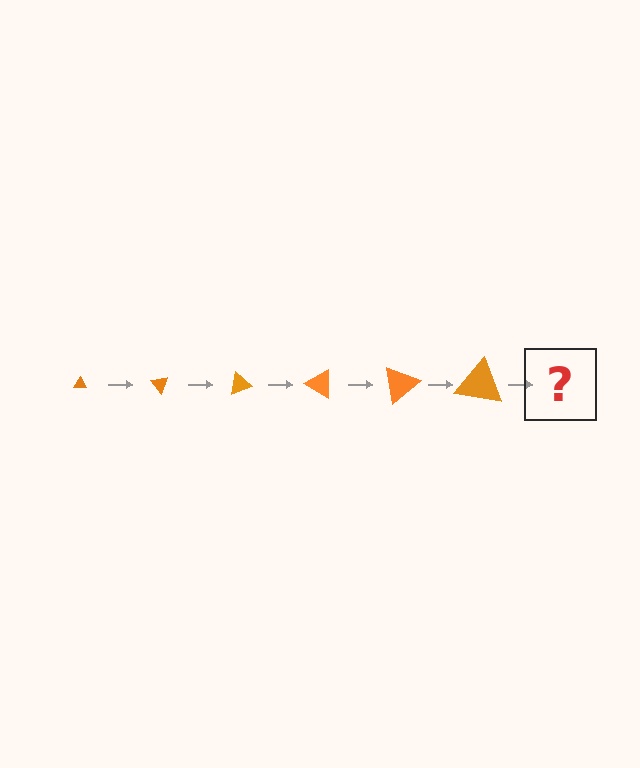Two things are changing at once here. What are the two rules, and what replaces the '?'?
The two rules are that the triangle grows larger each step and it rotates 50 degrees each step. The '?' should be a triangle, larger than the previous one and rotated 300 degrees from the start.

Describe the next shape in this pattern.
It should be a triangle, larger than the previous one and rotated 300 degrees from the start.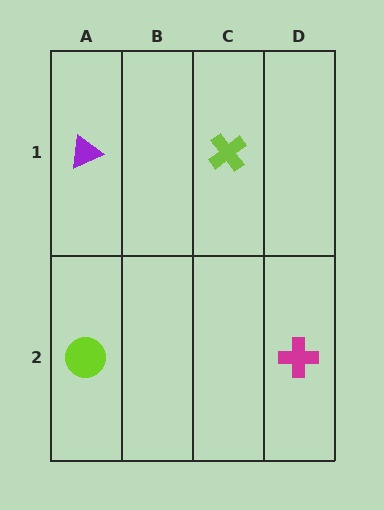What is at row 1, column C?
A lime cross.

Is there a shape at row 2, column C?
No, that cell is empty.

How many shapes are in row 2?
2 shapes.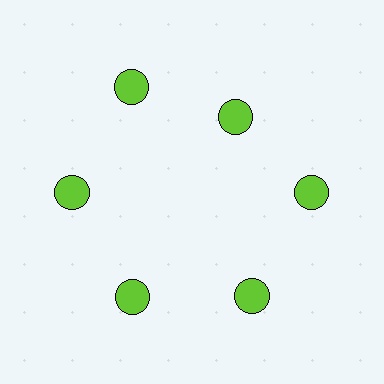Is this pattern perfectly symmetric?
No. The 6 lime circles are arranged in a ring, but one element near the 1 o'clock position is pulled inward toward the center, breaking the 6-fold rotational symmetry.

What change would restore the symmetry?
The symmetry would be restored by moving it outward, back onto the ring so that all 6 circles sit at equal angles and equal distance from the center.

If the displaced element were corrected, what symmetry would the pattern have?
It would have 6-fold rotational symmetry — the pattern would map onto itself every 60 degrees.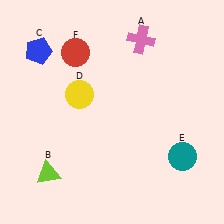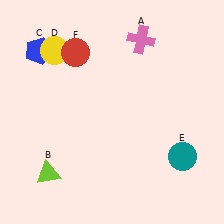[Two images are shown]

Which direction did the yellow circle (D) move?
The yellow circle (D) moved up.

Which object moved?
The yellow circle (D) moved up.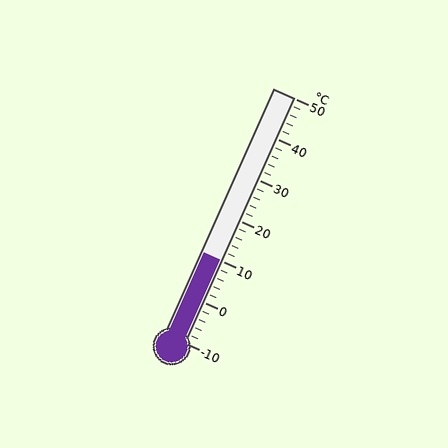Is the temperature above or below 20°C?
The temperature is below 20°C.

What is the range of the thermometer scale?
The thermometer scale ranges from -10°C to 50°C.